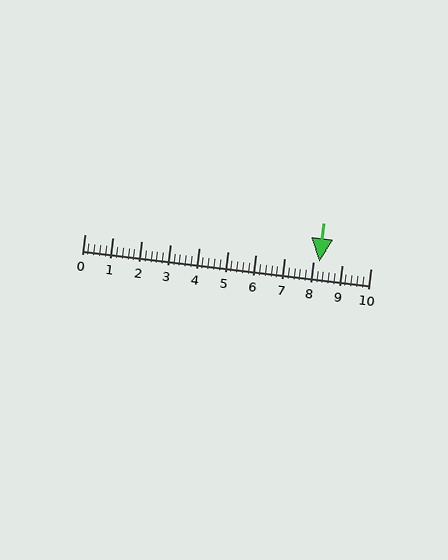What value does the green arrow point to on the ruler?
The green arrow points to approximately 8.2.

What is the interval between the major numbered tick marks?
The major tick marks are spaced 1 units apart.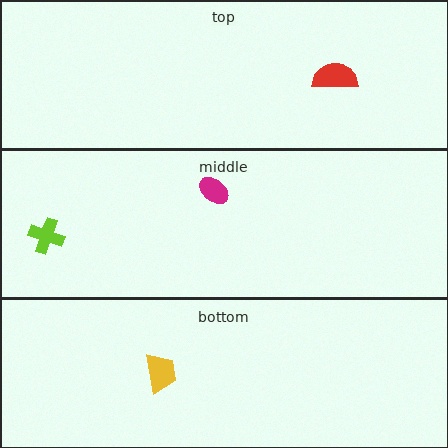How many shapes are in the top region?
1.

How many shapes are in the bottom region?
1.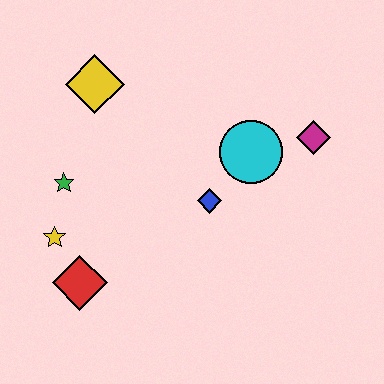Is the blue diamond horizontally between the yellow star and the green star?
No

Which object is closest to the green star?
The yellow star is closest to the green star.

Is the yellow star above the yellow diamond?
No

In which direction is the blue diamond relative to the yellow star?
The blue diamond is to the right of the yellow star.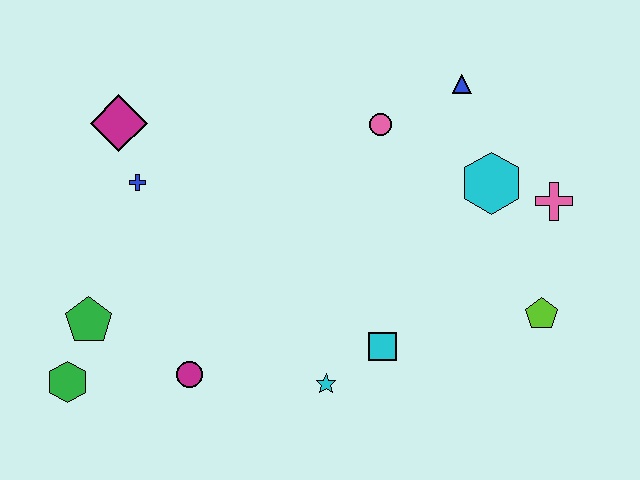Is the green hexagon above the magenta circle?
No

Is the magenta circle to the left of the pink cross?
Yes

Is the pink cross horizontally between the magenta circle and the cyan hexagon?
No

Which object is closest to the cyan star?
The cyan square is closest to the cyan star.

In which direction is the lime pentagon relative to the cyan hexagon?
The lime pentagon is below the cyan hexagon.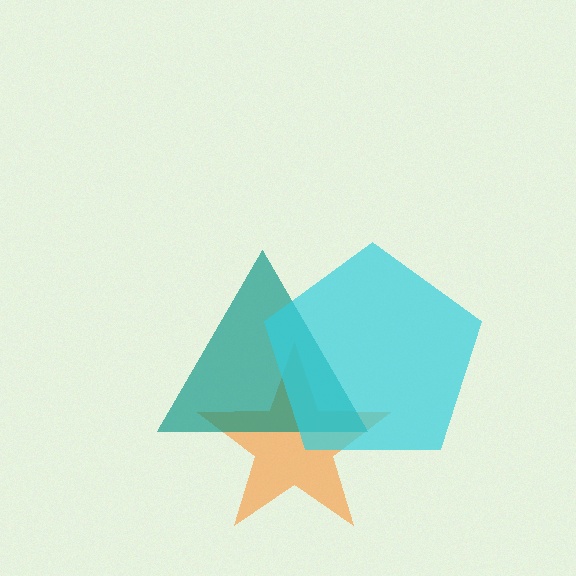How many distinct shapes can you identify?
There are 3 distinct shapes: an orange star, a teal triangle, a cyan pentagon.